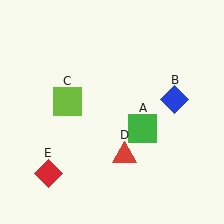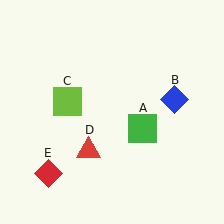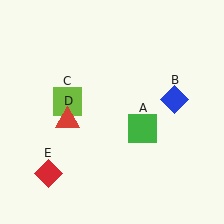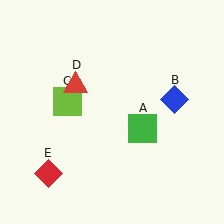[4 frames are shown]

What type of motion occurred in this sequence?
The red triangle (object D) rotated clockwise around the center of the scene.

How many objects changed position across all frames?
1 object changed position: red triangle (object D).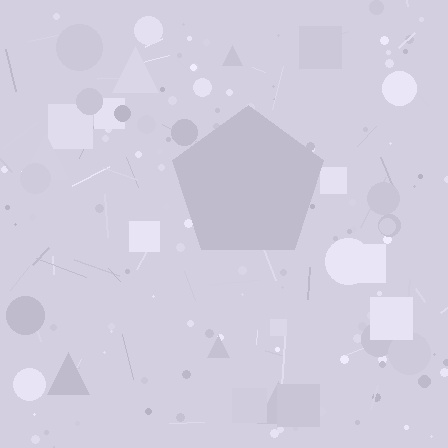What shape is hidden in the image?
A pentagon is hidden in the image.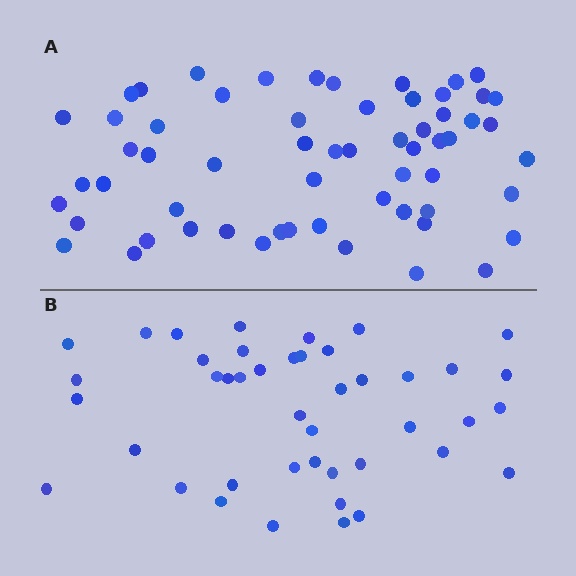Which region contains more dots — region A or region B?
Region A (the top region) has more dots.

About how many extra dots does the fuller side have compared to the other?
Region A has approximately 15 more dots than region B.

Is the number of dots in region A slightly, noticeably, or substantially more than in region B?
Region A has noticeably more, but not dramatically so. The ratio is roughly 1.4 to 1.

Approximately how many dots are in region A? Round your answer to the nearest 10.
About 60 dots.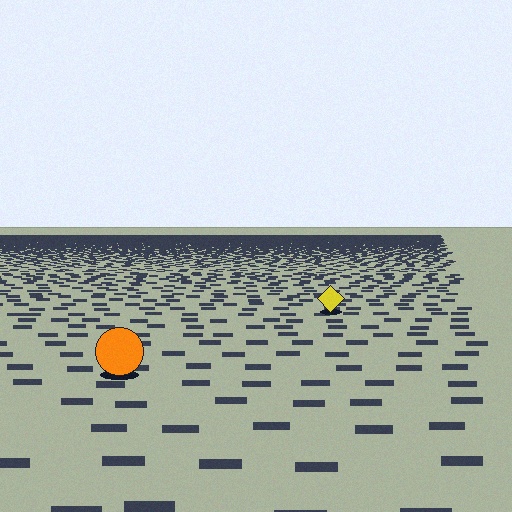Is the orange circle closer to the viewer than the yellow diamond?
Yes. The orange circle is closer — you can tell from the texture gradient: the ground texture is coarser near it.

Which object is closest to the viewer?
The orange circle is closest. The texture marks near it are larger and more spread out.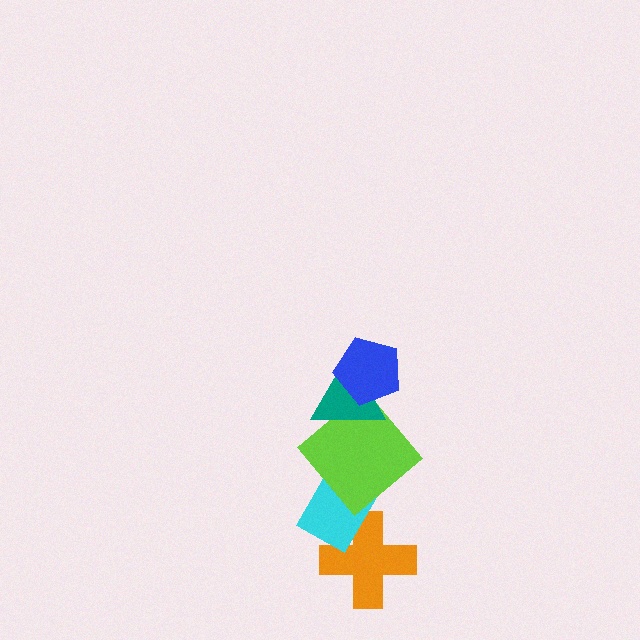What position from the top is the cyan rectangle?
The cyan rectangle is 4th from the top.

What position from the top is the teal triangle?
The teal triangle is 2nd from the top.